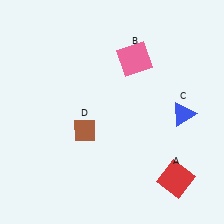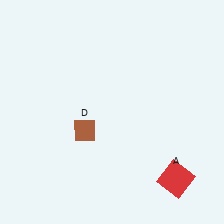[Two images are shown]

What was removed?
The blue triangle (C), the pink square (B) were removed in Image 2.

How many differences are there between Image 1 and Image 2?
There are 2 differences between the two images.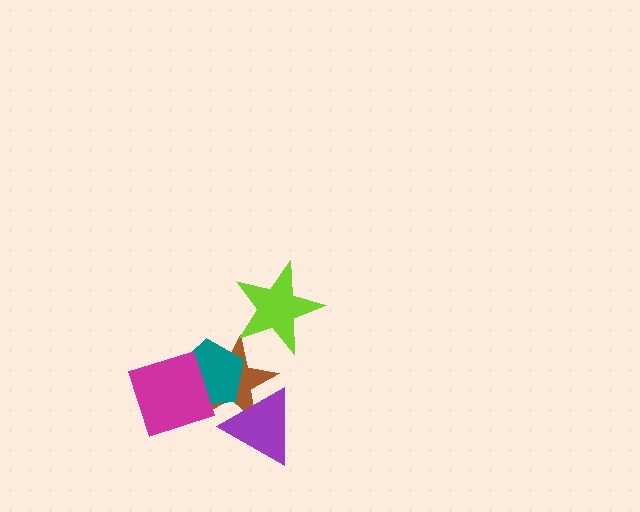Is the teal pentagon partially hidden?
Yes, it is partially covered by another shape.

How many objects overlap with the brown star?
4 objects overlap with the brown star.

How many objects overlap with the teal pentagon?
3 objects overlap with the teal pentagon.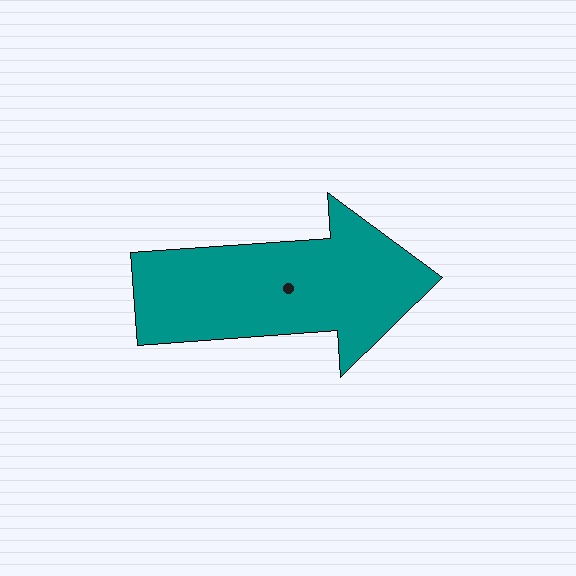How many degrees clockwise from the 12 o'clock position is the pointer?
Approximately 86 degrees.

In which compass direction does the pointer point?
East.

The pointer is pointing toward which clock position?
Roughly 3 o'clock.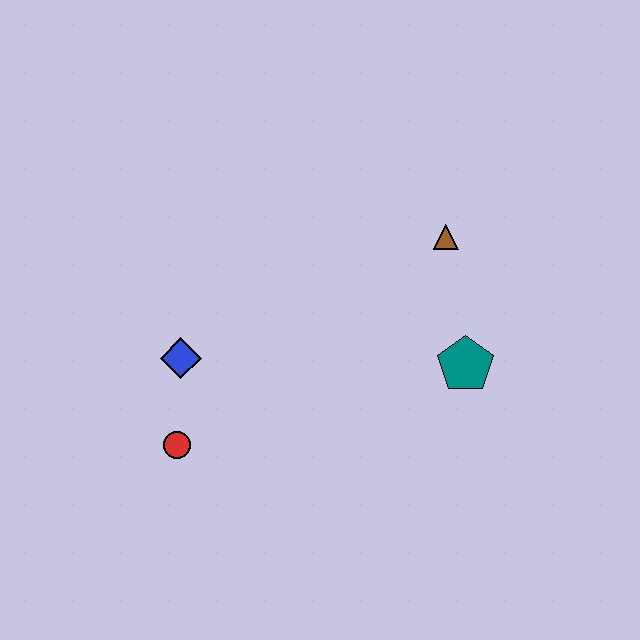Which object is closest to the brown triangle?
The teal pentagon is closest to the brown triangle.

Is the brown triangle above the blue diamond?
Yes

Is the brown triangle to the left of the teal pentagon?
Yes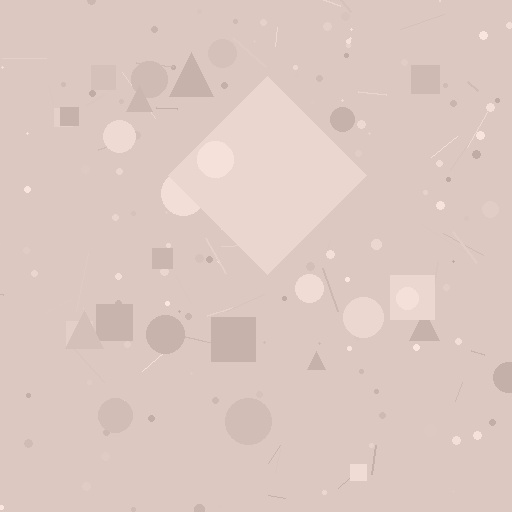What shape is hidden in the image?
A diamond is hidden in the image.